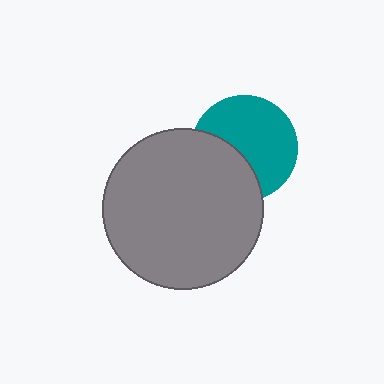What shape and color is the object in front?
The object in front is a gray circle.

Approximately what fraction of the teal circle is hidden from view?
Roughly 37% of the teal circle is hidden behind the gray circle.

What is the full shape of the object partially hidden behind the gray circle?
The partially hidden object is a teal circle.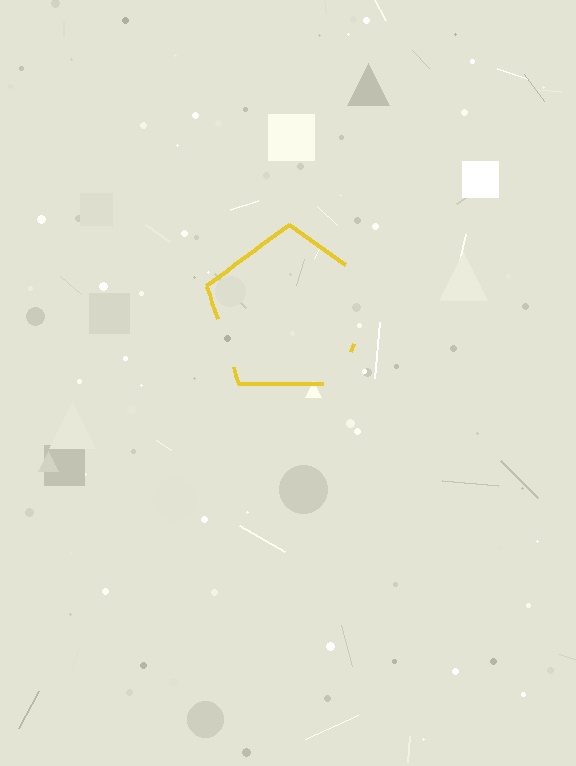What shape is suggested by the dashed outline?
The dashed outline suggests a pentagon.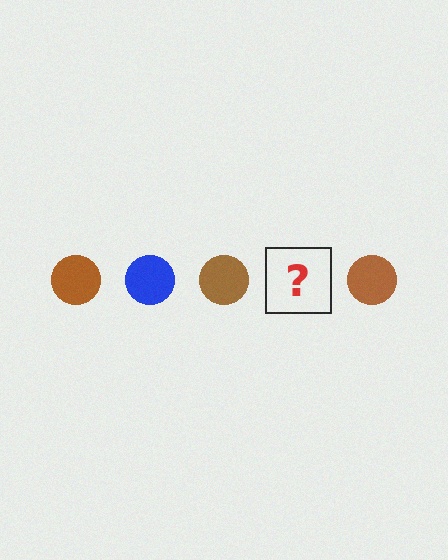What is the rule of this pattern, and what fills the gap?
The rule is that the pattern cycles through brown, blue circles. The gap should be filled with a blue circle.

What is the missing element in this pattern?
The missing element is a blue circle.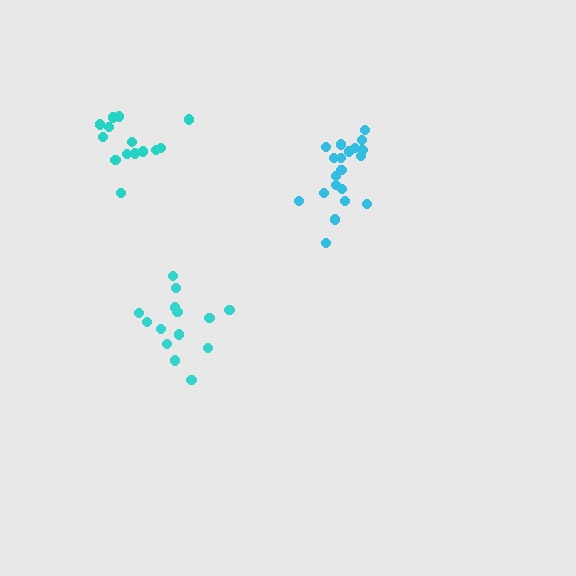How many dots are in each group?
Group 1: 14 dots, Group 2: 14 dots, Group 3: 20 dots (48 total).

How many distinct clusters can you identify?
There are 3 distinct clusters.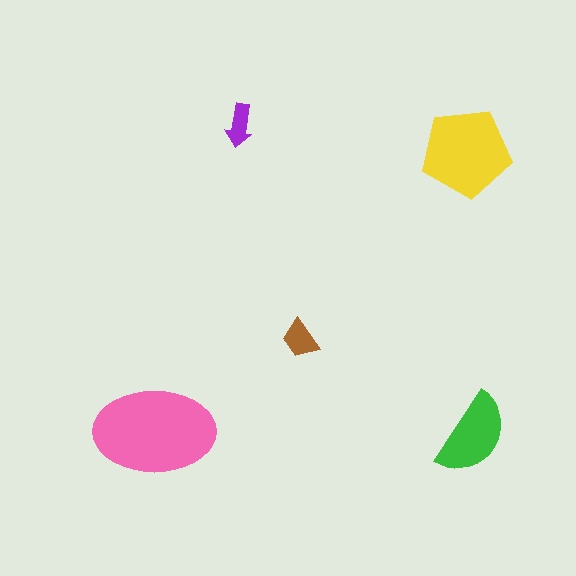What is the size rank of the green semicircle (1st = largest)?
3rd.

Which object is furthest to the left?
The pink ellipse is leftmost.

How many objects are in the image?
There are 5 objects in the image.